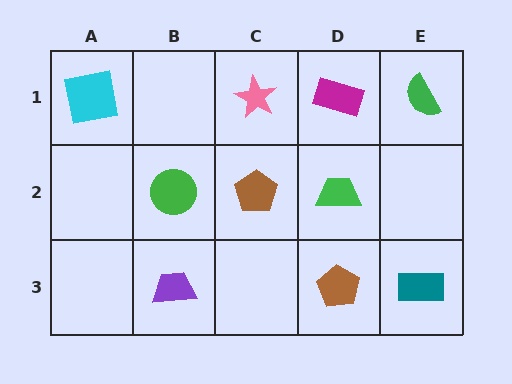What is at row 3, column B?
A purple trapezoid.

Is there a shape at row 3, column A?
No, that cell is empty.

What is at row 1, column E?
A green semicircle.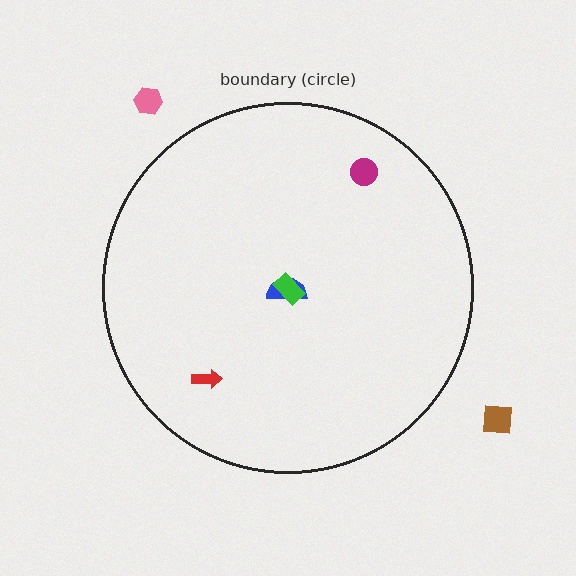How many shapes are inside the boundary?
4 inside, 2 outside.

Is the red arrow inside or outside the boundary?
Inside.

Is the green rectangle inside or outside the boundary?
Inside.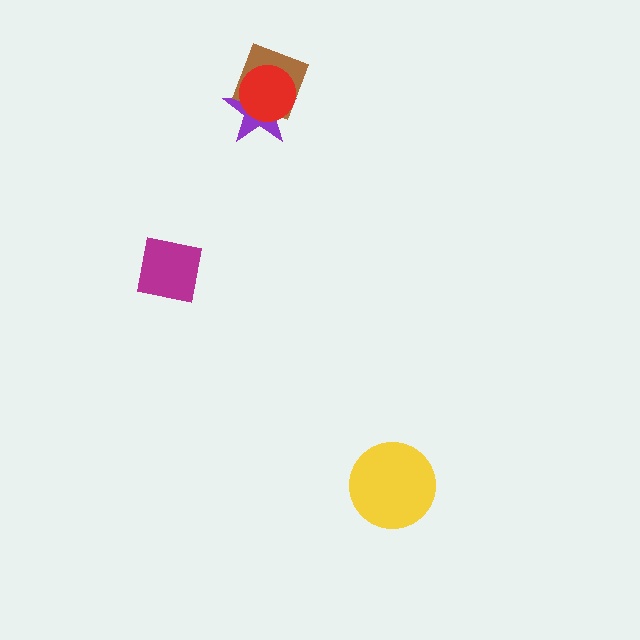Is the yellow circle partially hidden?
No, no other shape covers it.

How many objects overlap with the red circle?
2 objects overlap with the red circle.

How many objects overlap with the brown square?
2 objects overlap with the brown square.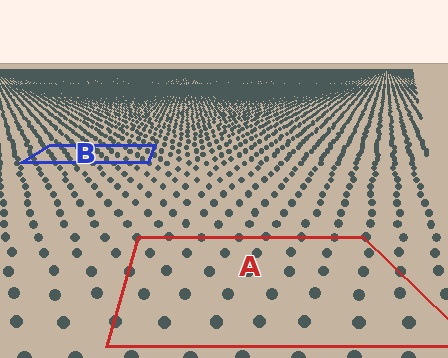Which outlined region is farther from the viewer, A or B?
Region B is farther from the viewer — the texture elements inside it appear smaller and more densely packed.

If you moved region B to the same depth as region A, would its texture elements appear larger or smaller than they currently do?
They would appear larger. At a closer depth, the same texture elements are projected at a bigger on-screen size.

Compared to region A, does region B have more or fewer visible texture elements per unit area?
Region B has more texture elements per unit area — they are packed more densely because it is farther away.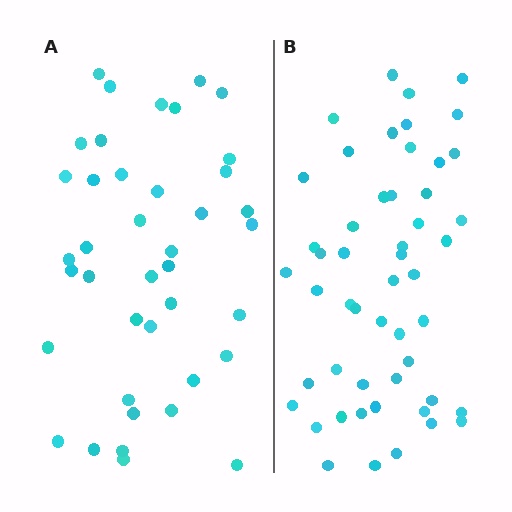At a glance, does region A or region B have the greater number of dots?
Region B (the right region) has more dots.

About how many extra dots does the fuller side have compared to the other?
Region B has roughly 12 or so more dots than region A.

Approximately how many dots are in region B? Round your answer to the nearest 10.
About 50 dots. (The exact count is 51, which rounds to 50.)